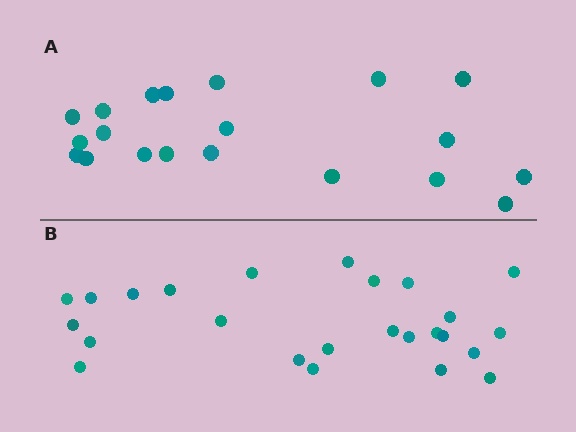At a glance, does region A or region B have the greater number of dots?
Region B (the bottom region) has more dots.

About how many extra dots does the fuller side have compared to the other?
Region B has about 5 more dots than region A.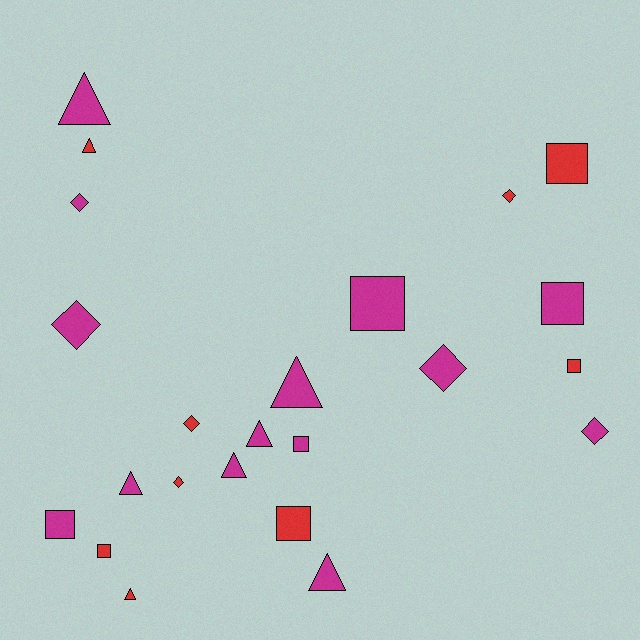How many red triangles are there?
There are 2 red triangles.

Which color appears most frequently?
Magenta, with 14 objects.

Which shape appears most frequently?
Square, with 8 objects.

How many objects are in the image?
There are 23 objects.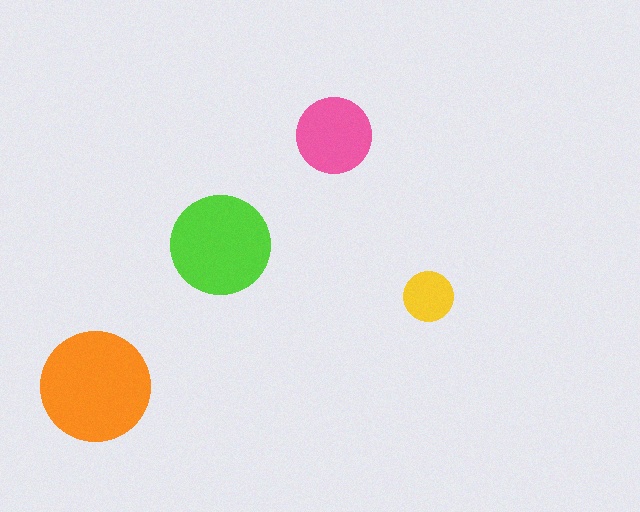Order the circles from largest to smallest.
the orange one, the lime one, the pink one, the yellow one.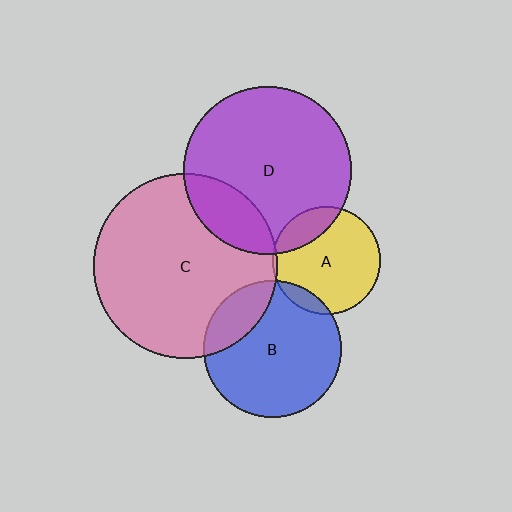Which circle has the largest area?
Circle C (pink).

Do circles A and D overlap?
Yes.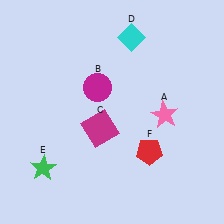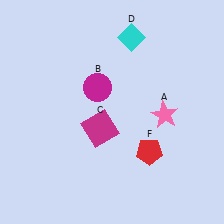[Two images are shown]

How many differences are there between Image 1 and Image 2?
There is 1 difference between the two images.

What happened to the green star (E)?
The green star (E) was removed in Image 2. It was in the bottom-left area of Image 1.